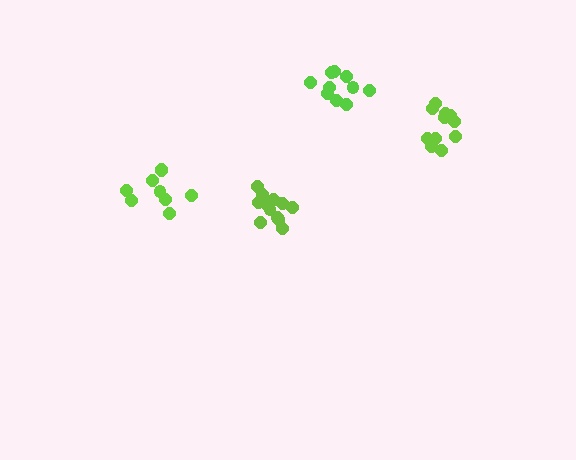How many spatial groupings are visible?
There are 4 spatial groupings.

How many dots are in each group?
Group 1: 11 dots, Group 2: 10 dots, Group 3: 9 dots, Group 4: 12 dots (42 total).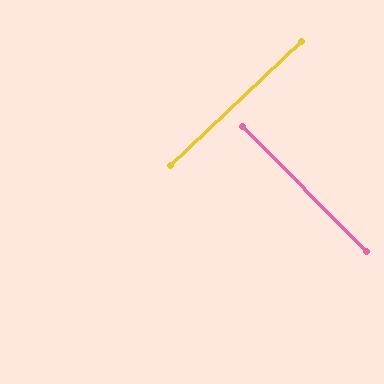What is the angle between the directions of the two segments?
Approximately 89 degrees.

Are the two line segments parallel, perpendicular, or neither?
Perpendicular — they meet at approximately 89°.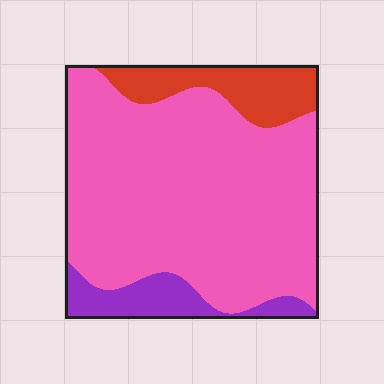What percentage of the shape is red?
Red takes up about one eighth (1/8) of the shape.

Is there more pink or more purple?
Pink.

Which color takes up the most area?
Pink, at roughly 75%.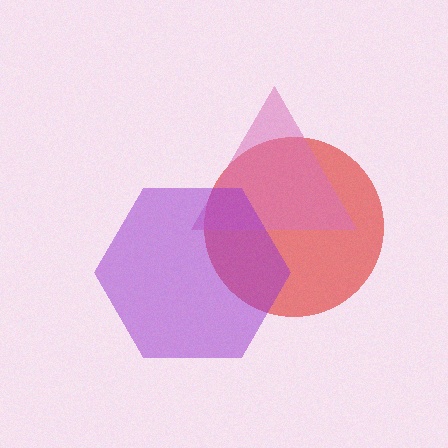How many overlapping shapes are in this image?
There are 3 overlapping shapes in the image.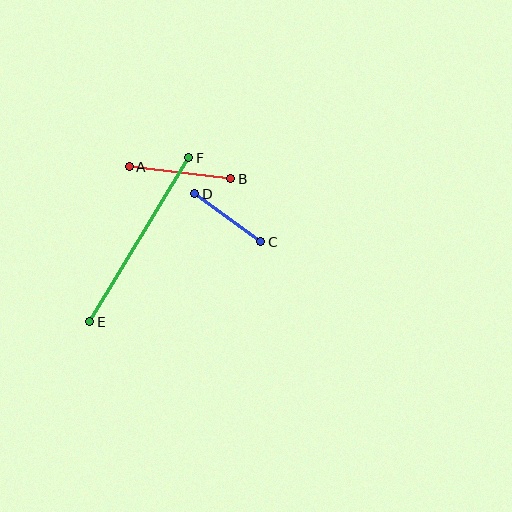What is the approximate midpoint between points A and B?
The midpoint is at approximately (180, 173) pixels.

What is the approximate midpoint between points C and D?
The midpoint is at approximately (228, 218) pixels.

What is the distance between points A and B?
The distance is approximately 102 pixels.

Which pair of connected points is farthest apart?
Points E and F are farthest apart.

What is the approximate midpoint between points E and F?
The midpoint is at approximately (139, 240) pixels.